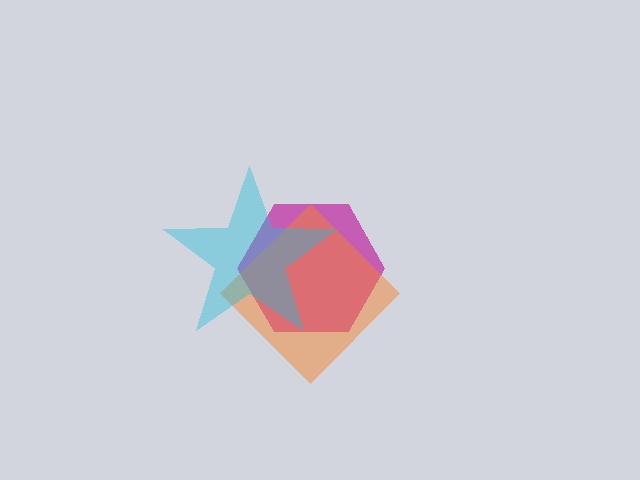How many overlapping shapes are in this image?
There are 3 overlapping shapes in the image.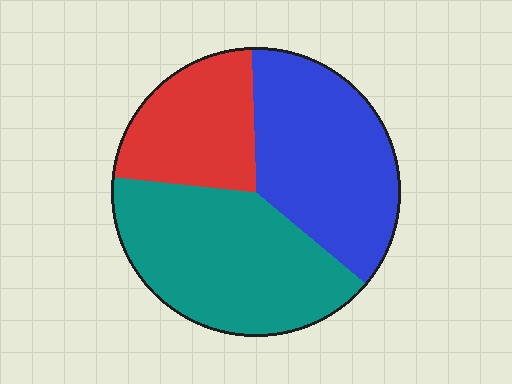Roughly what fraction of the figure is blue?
Blue covers 37% of the figure.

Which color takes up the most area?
Teal, at roughly 40%.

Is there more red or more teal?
Teal.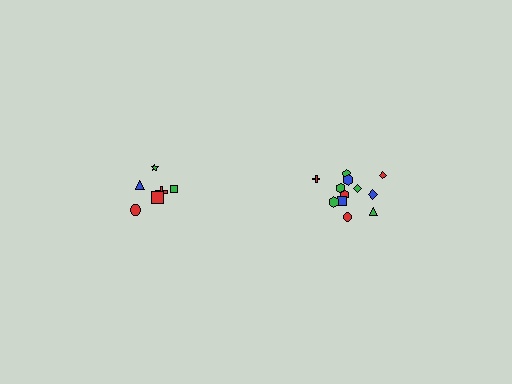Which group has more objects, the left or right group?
The right group.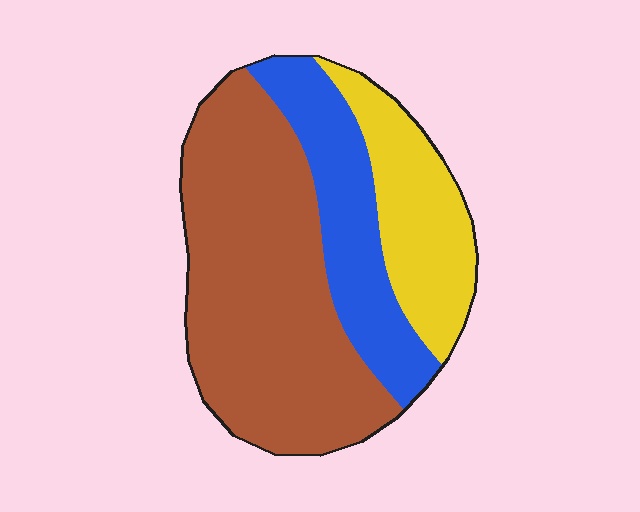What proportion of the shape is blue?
Blue takes up about one quarter (1/4) of the shape.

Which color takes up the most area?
Brown, at roughly 55%.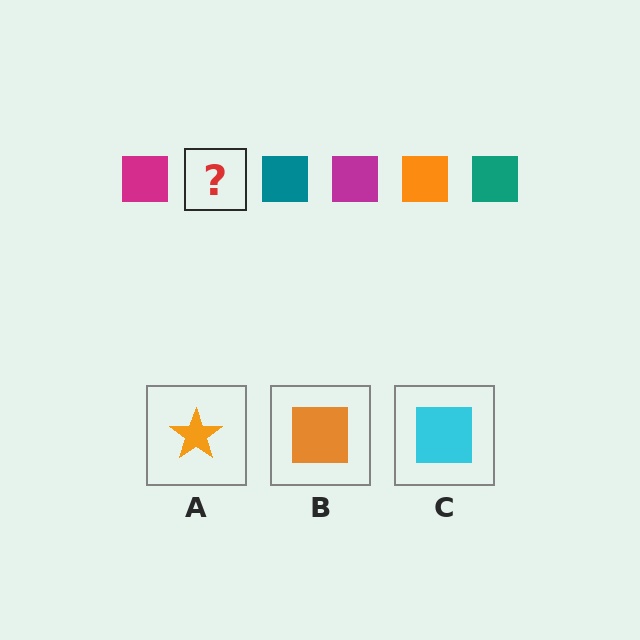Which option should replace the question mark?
Option B.